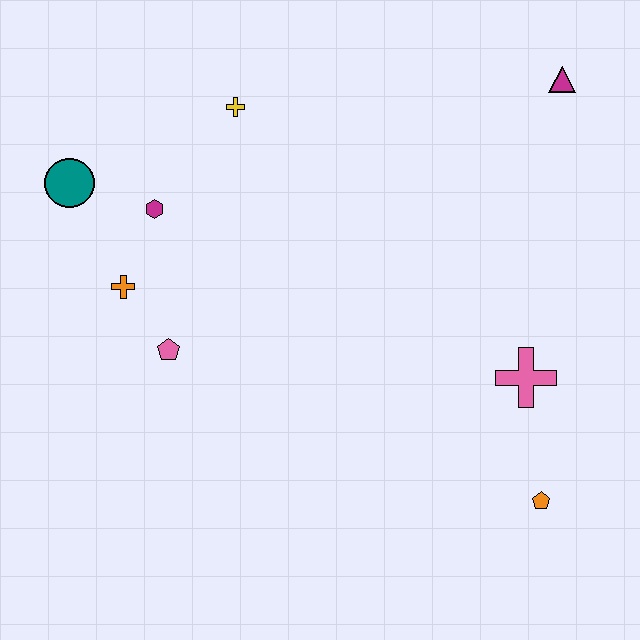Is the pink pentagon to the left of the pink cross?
Yes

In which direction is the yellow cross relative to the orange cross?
The yellow cross is above the orange cross.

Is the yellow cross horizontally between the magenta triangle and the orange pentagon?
No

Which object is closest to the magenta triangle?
The pink cross is closest to the magenta triangle.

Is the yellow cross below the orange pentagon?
No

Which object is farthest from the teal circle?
The orange pentagon is farthest from the teal circle.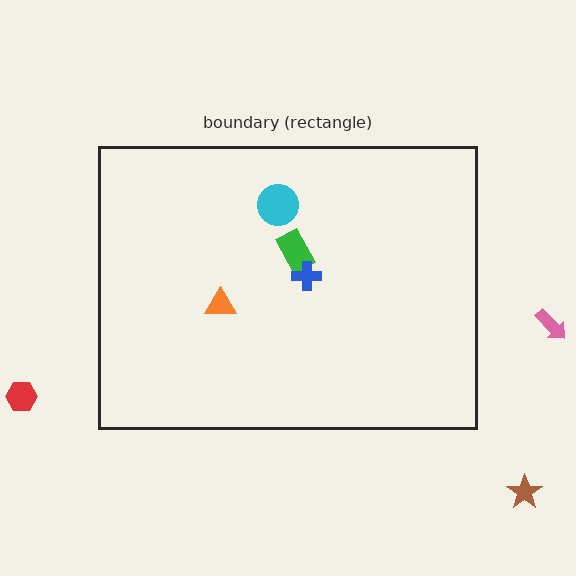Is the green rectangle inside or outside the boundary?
Inside.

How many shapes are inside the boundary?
4 inside, 3 outside.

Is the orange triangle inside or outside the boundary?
Inside.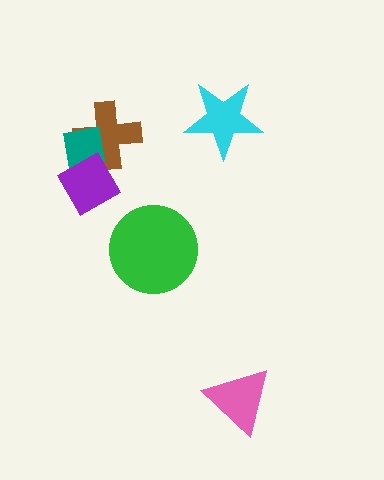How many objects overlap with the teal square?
2 objects overlap with the teal square.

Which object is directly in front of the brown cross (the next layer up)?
The teal square is directly in front of the brown cross.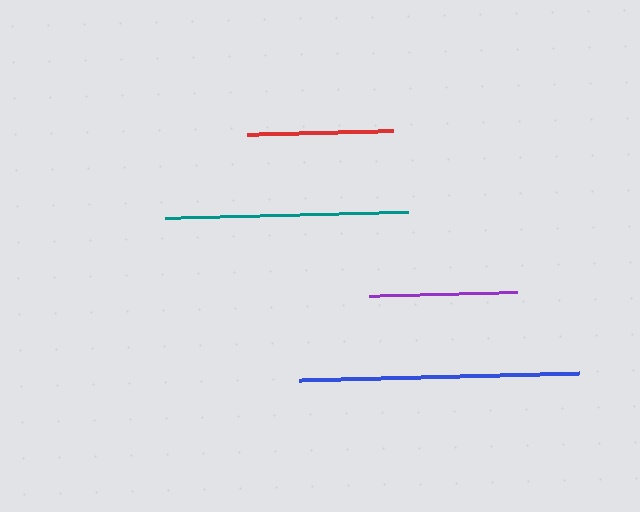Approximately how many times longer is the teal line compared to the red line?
The teal line is approximately 1.7 times the length of the red line.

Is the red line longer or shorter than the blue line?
The blue line is longer than the red line.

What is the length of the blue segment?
The blue segment is approximately 281 pixels long.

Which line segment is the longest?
The blue line is the longest at approximately 281 pixels.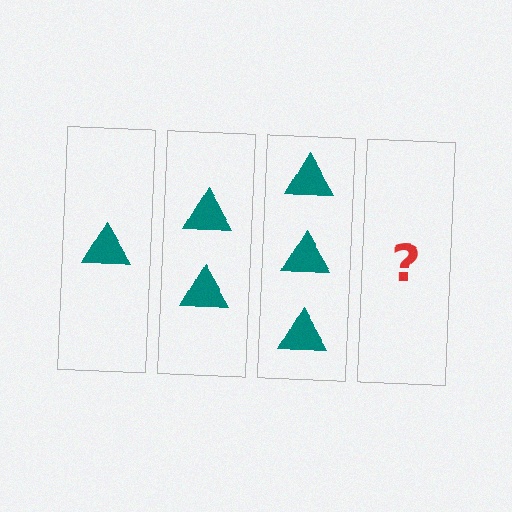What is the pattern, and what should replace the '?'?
The pattern is that each step adds one more triangle. The '?' should be 4 triangles.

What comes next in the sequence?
The next element should be 4 triangles.